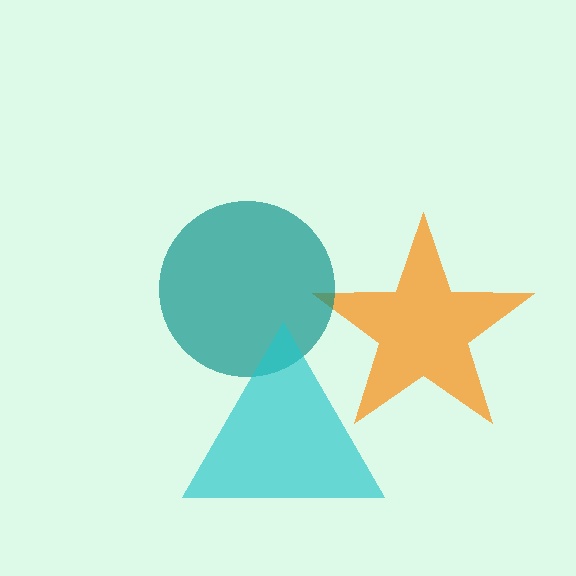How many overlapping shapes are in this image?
There are 3 overlapping shapes in the image.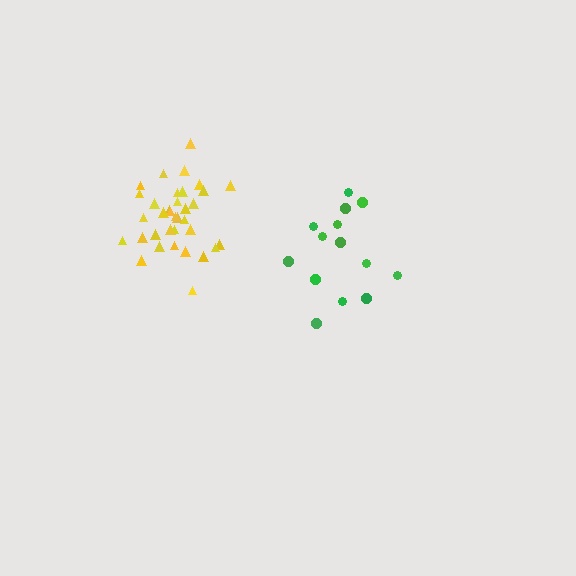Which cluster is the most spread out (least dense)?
Green.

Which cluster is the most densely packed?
Yellow.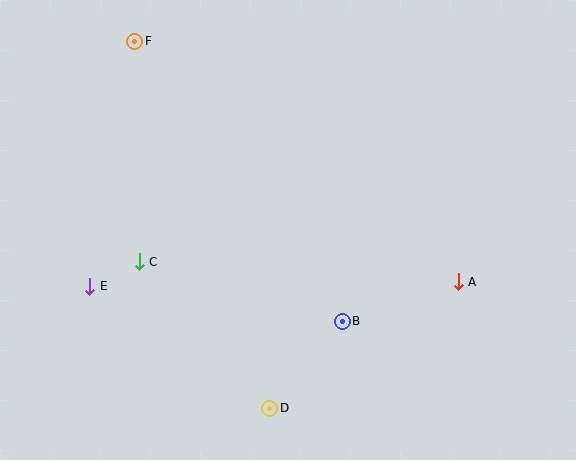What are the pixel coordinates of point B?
Point B is at (342, 321).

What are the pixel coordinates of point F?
Point F is at (135, 41).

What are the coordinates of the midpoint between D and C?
The midpoint between D and C is at (204, 335).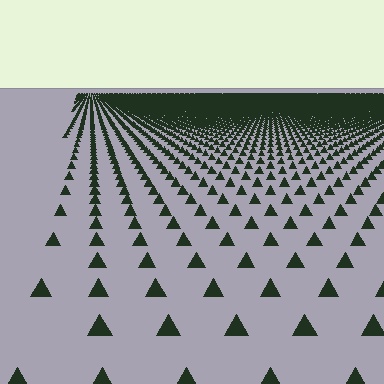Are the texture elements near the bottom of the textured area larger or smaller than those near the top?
Larger. Near the bottom, elements are closer to the viewer and appear at a bigger on-screen size.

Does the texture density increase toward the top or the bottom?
Density increases toward the top.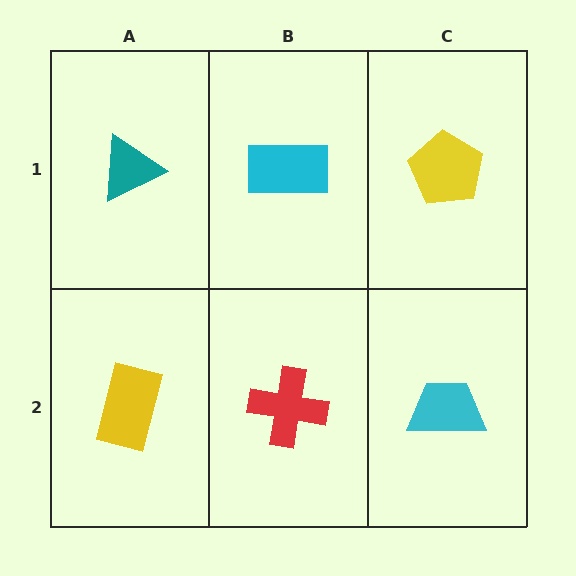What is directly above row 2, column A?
A teal triangle.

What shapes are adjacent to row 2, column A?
A teal triangle (row 1, column A), a red cross (row 2, column B).